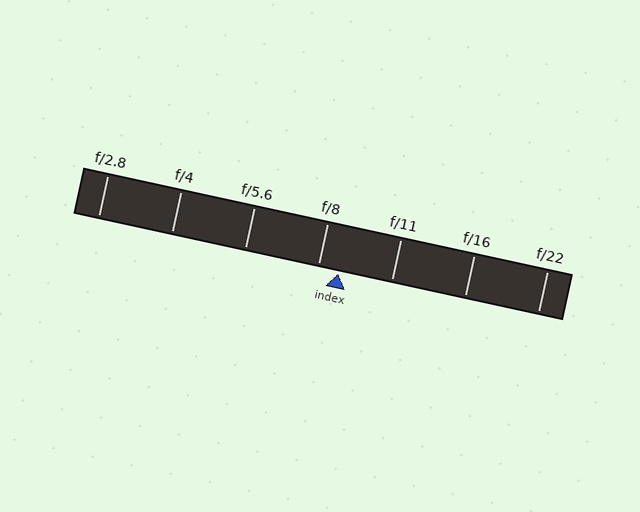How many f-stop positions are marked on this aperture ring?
There are 7 f-stop positions marked.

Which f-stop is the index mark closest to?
The index mark is closest to f/8.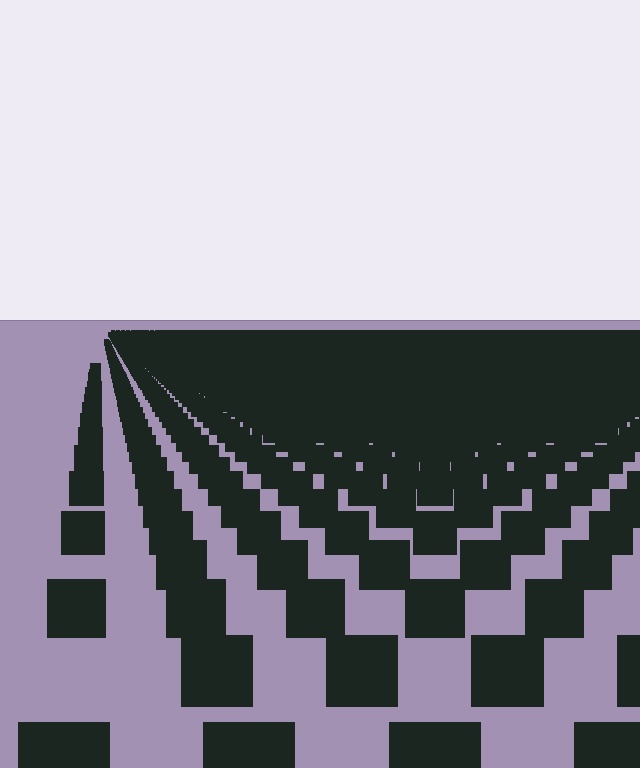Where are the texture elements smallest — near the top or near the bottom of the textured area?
Near the top.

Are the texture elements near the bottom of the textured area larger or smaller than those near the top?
Larger. Near the bottom, elements are closer to the viewer and appear at a bigger on-screen size.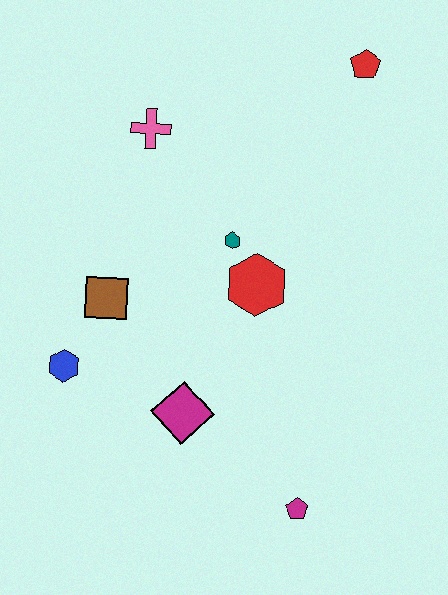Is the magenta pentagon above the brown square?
No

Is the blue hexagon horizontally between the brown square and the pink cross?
No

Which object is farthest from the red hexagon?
The red pentagon is farthest from the red hexagon.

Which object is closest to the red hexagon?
The teal hexagon is closest to the red hexagon.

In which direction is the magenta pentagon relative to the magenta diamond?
The magenta pentagon is to the right of the magenta diamond.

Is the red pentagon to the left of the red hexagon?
No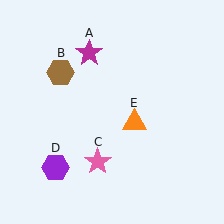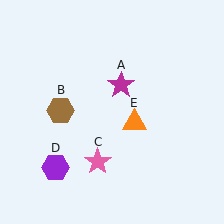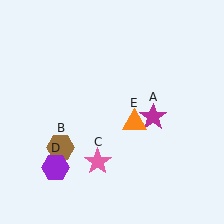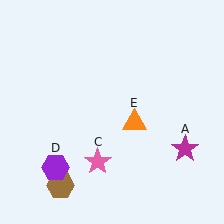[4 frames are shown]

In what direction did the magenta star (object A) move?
The magenta star (object A) moved down and to the right.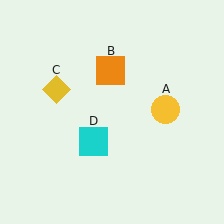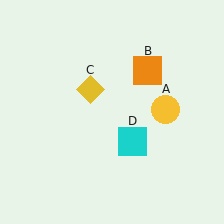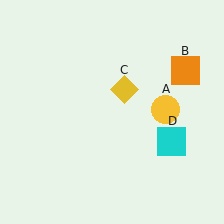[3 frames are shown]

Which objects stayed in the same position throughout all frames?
Yellow circle (object A) remained stationary.